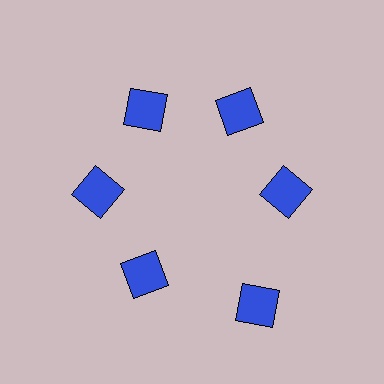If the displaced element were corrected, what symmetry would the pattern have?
It would have 6-fold rotational symmetry — the pattern would map onto itself every 60 degrees.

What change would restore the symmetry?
The symmetry would be restored by moving it inward, back onto the ring so that all 6 squares sit at equal angles and equal distance from the center.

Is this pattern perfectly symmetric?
No. The 6 blue squares are arranged in a ring, but one element near the 5 o'clock position is pushed outward from the center, breaking the 6-fold rotational symmetry.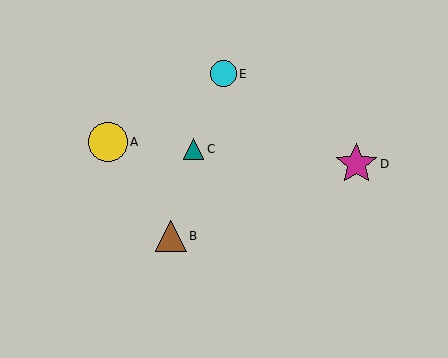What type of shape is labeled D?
Shape D is a magenta star.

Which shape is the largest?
The magenta star (labeled D) is the largest.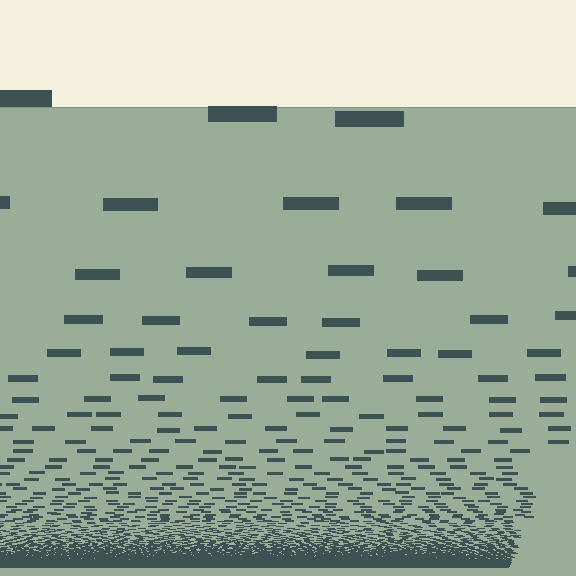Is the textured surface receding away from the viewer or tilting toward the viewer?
The surface appears to tilt toward the viewer. Texture elements get larger and sparser toward the top.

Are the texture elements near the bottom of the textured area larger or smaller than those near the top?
Smaller. The gradient is inverted — elements near the bottom are smaller and denser.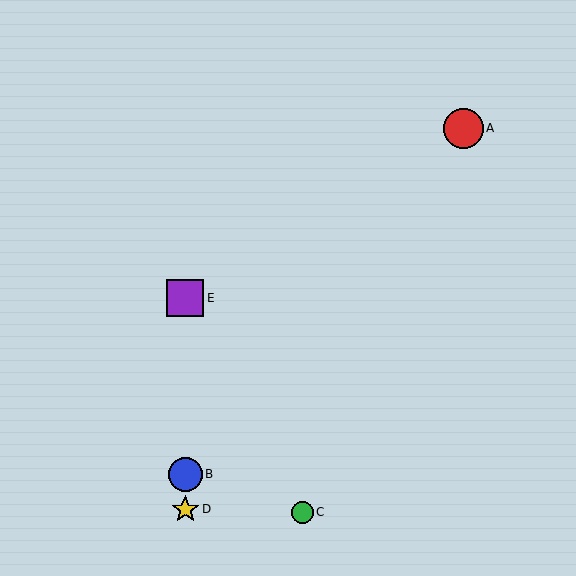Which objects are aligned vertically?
Objects B, D, E are aligned vertically.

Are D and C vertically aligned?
No, D is at x≈185 and C is at x≈303.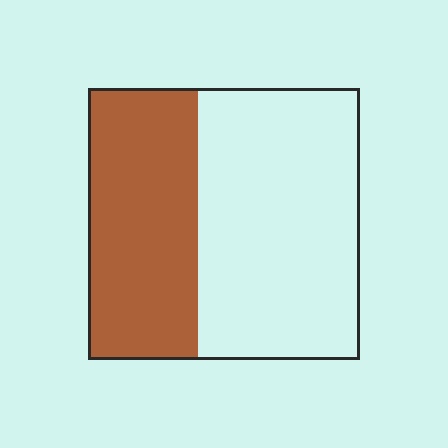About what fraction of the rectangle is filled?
About two fifths (2/5).